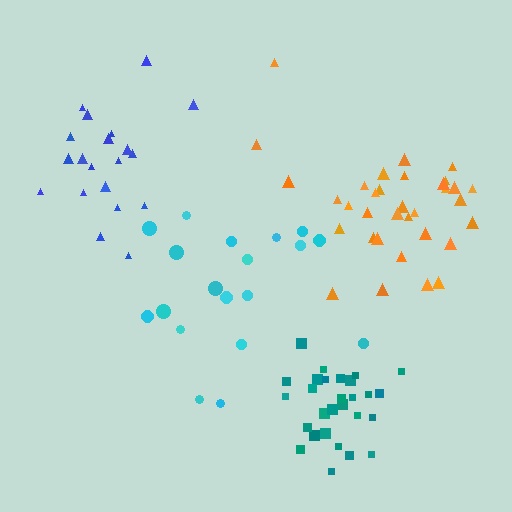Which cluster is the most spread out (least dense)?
Cyan.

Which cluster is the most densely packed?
Teal.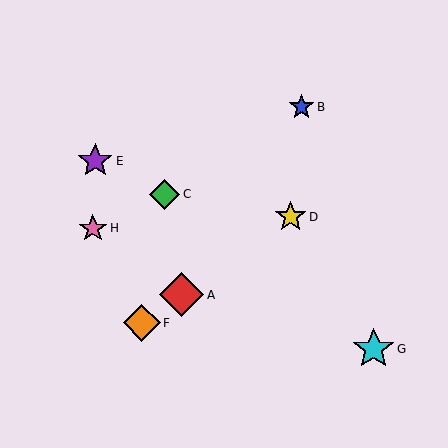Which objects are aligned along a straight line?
Objects A, D, F are aligned along a straight line.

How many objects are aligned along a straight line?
3 objects (A, D, F) are aligned along a straight line.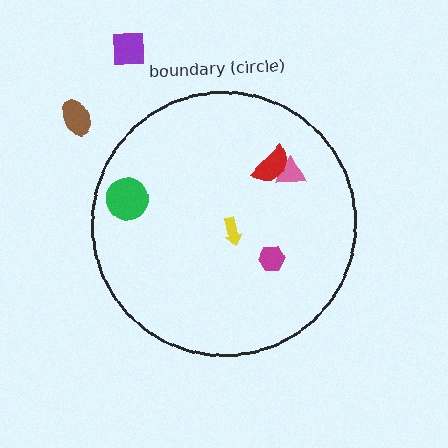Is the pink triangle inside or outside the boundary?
Inside.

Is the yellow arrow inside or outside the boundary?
Inside.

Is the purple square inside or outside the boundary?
Outside.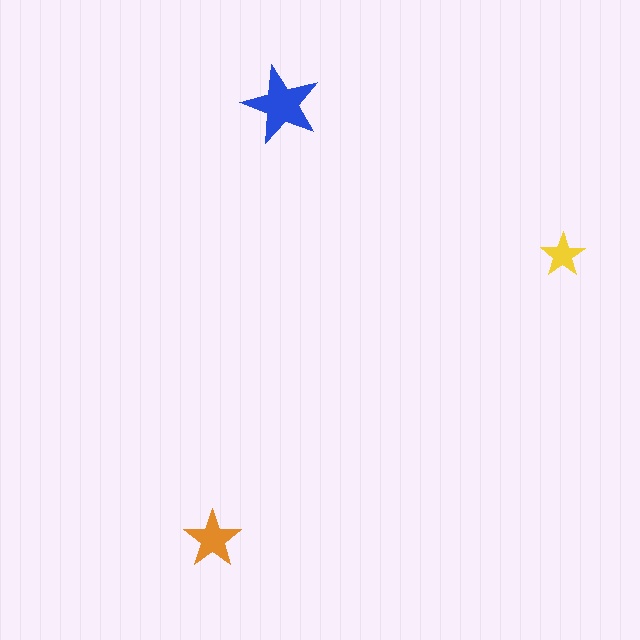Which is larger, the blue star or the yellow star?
The blue one.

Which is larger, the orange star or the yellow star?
The orange one.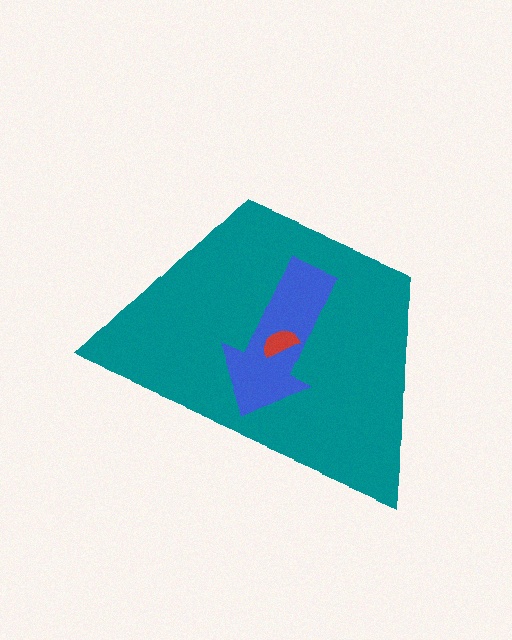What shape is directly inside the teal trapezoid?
The blue arrow.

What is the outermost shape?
The teal trapezoid.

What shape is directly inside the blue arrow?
The red semicircle.